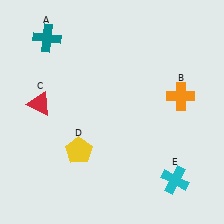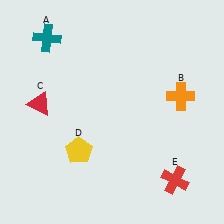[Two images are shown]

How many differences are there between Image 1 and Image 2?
There is 1 difference between the two images.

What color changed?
The cross (E) changed from cyan in Image 1 to red in Image 2.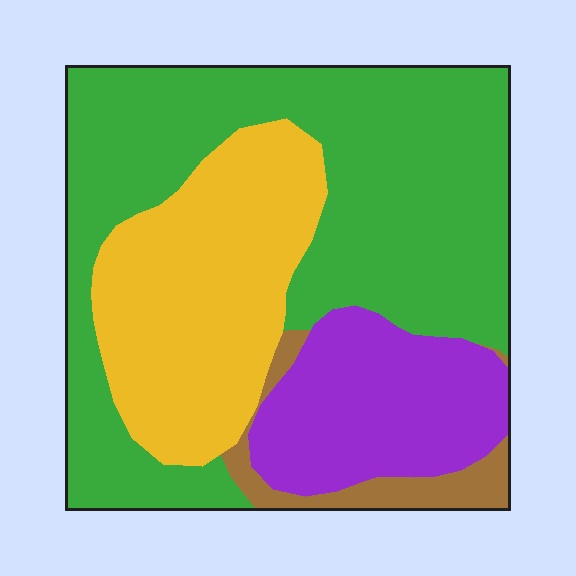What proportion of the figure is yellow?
Yellow covers about 25% of the figure.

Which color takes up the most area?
Green, at roughly 50%.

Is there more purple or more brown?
Purple.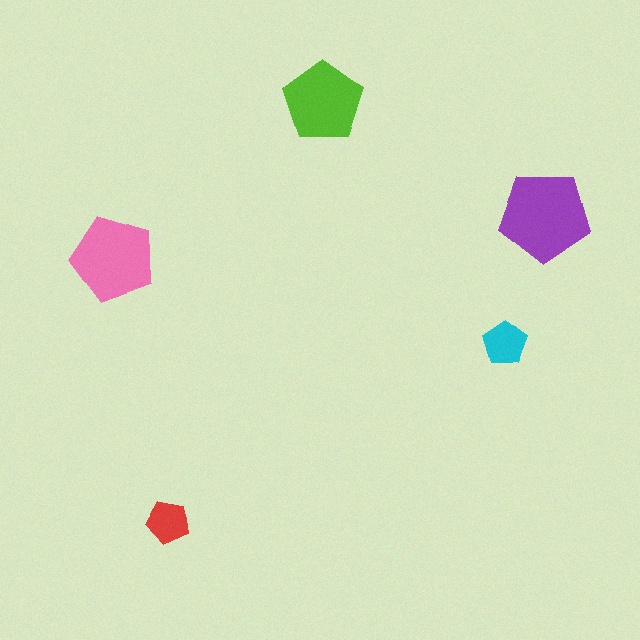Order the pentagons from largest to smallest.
the purple one, the pink one, the lime one, the cyan one, the red one.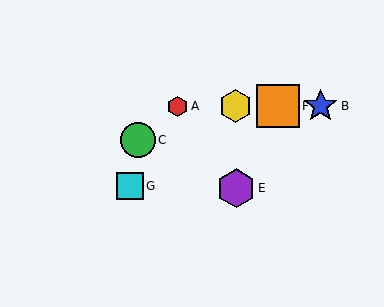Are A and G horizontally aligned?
No, A is at y≈106 and G is at y≈186.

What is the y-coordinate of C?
Object C is at y≈140.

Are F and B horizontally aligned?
Yes, both are at y≈106.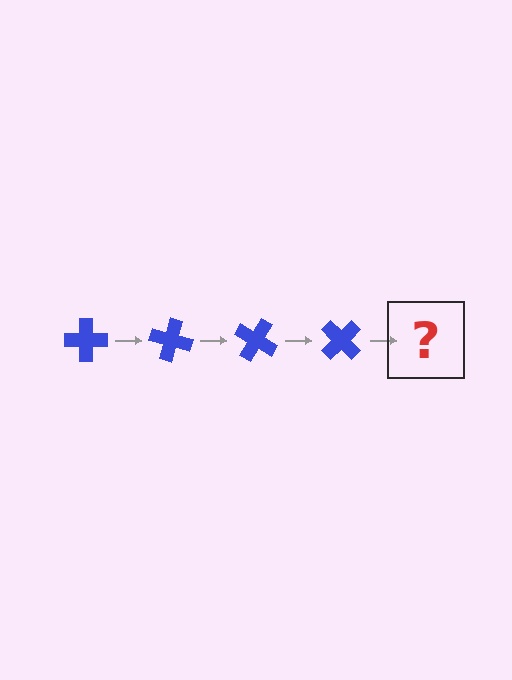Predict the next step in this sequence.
The next step is a blue cross rotated 60 degrees.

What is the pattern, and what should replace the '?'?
The pattern is that the cross rotates 15 degrees each step. The '?' should be a blue cross rotated 60 degrees.